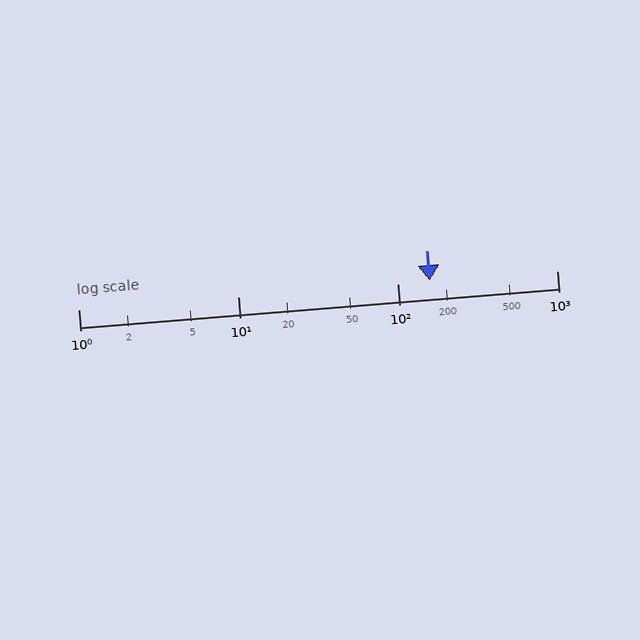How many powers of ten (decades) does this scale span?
The scale spans 3 decades, from 1 to 1000.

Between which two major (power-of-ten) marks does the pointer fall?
The pointer is between 100 and 1000.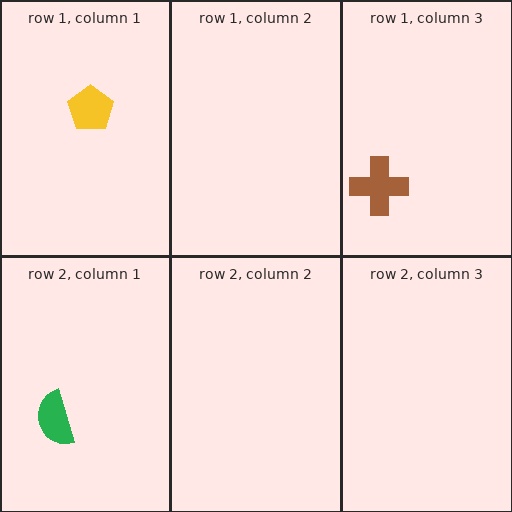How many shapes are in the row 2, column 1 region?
1.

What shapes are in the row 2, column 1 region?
The green semicircle.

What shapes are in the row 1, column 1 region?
The yellow pentagon.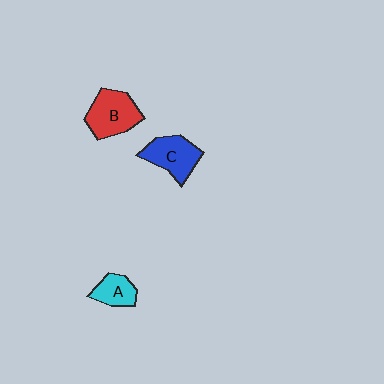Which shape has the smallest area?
Shape A (cyan).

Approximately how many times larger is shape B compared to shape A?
Approximately 1.7 times.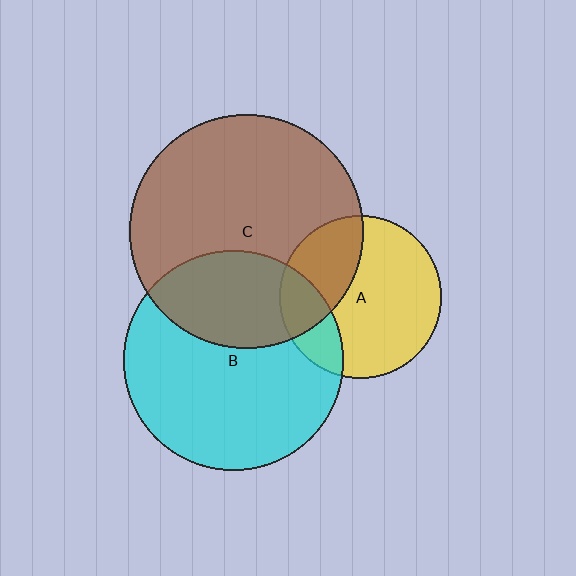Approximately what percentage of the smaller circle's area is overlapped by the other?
Approximately 20%.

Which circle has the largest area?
Circle C (brown).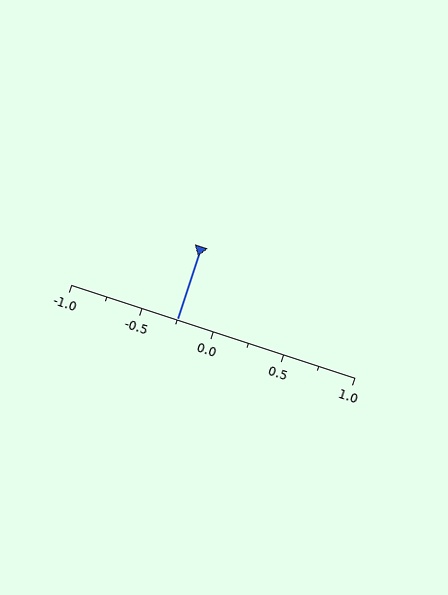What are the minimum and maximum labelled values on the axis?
The axis runs from -1.0 to 1.0.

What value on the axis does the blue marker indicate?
The marker indicates approximately -0.25.